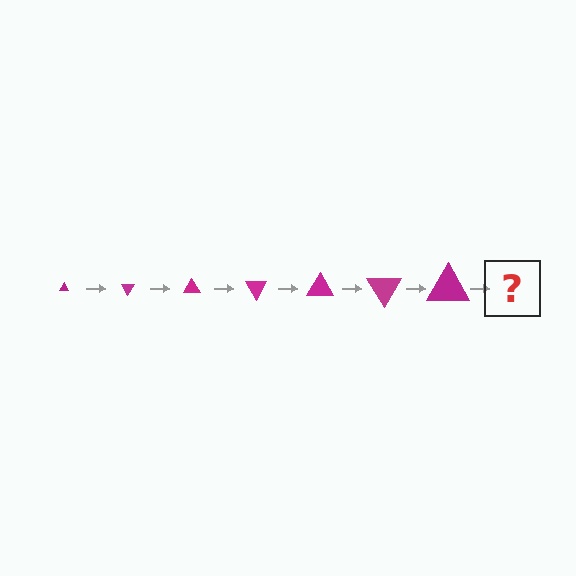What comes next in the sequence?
The next element should be a triangle, larger than the previous one and rotated 420 degrees from the start.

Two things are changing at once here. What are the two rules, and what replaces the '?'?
The two rules are that the triangle grows larger each step and it rotates 60 degrees each step. The '?' should be a triangle, larger than the previous one and rotated 420 degrees from the start.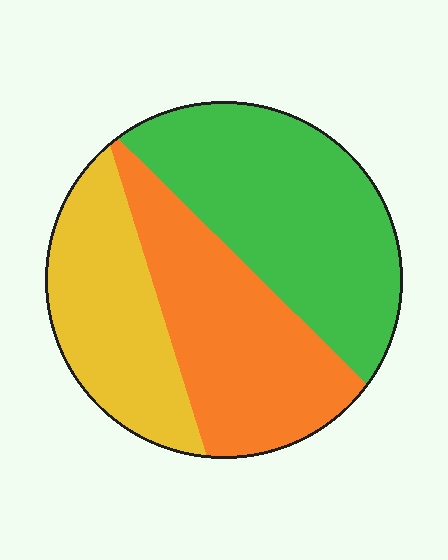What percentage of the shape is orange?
Orange covers 33% of the shape.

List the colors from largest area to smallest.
From largest to smallest: green, orange, yellow.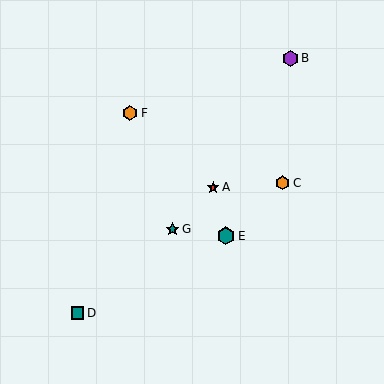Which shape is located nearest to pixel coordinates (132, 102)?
The orange hexagon (labeled F) at (130, 113) is nearest to that location.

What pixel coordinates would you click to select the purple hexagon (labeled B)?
Click at (290, 58) to select the purple hexagon B.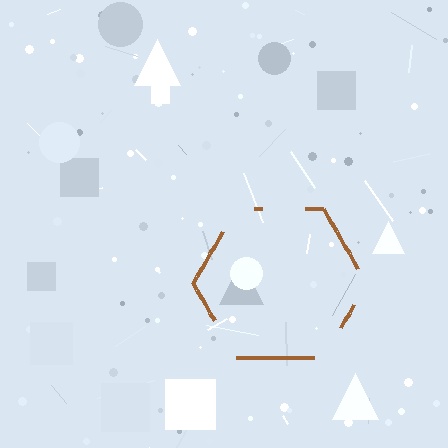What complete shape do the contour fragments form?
The contour fragments form a hexagon.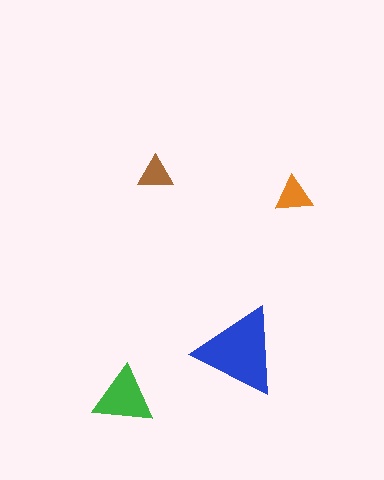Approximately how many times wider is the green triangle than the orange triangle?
About 1.5 times wider.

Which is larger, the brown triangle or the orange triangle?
The orange one.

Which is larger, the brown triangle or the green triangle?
The green one.